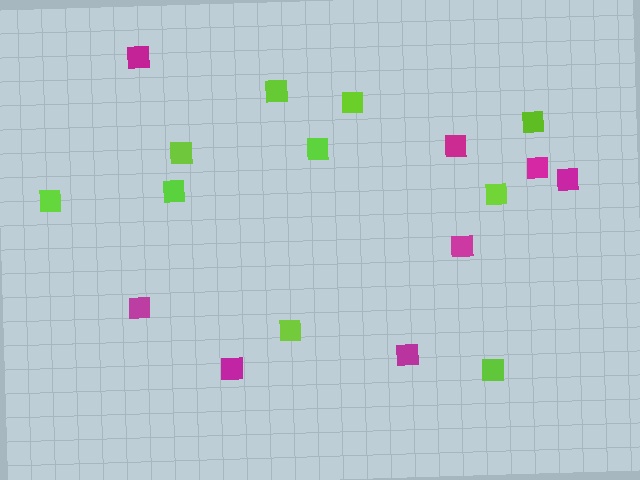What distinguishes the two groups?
There are 2 groups: one group of magenta squares (8) and one group of lime squares (10).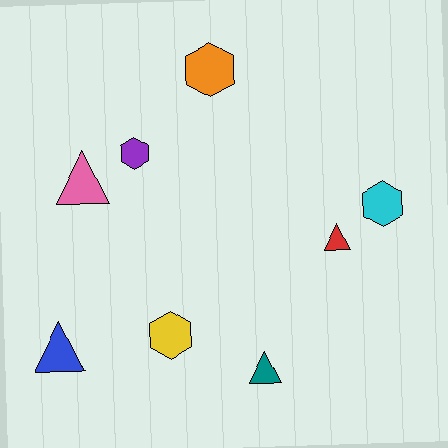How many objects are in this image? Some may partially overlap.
There are 8 objects.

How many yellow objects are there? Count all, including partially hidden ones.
There is 1 yellow object.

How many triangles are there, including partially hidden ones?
There are 4 triangles.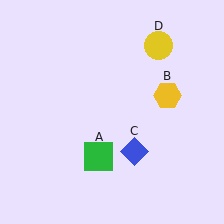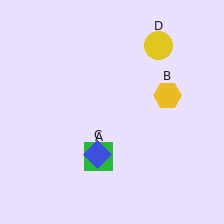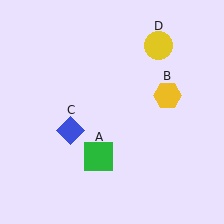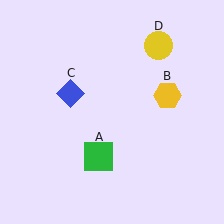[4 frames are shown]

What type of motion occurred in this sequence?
The blue diamond (object C) rotated clockwise around the center of the scene.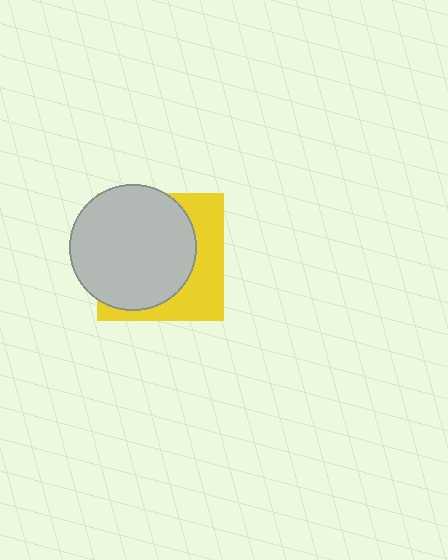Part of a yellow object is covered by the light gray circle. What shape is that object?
It is a square.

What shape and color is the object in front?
The object in front is a light gray circle.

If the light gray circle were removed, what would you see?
You would see the complete yellow square.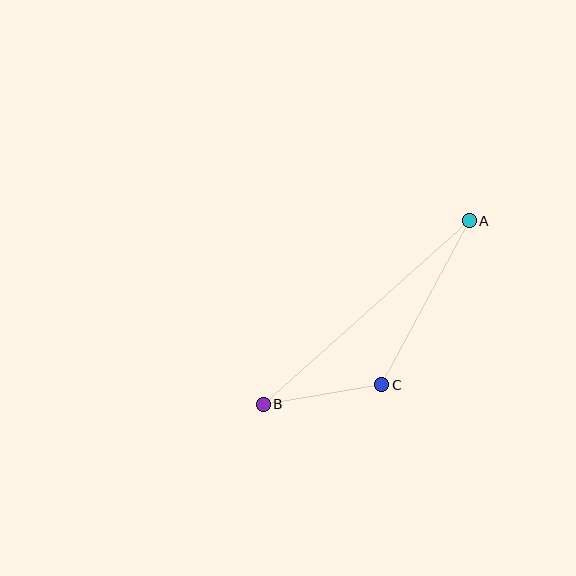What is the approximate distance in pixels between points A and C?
The distance between A and C is approximately 186 pixels.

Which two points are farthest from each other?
Points A and B are farthest from each other.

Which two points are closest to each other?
Points B and C are closest to each other.